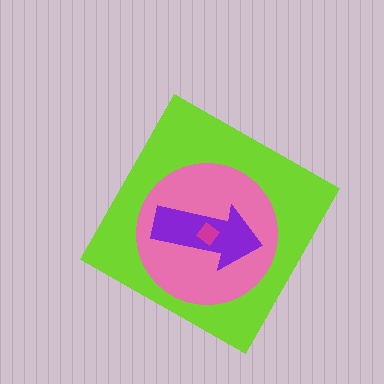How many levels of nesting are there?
4.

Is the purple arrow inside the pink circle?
Yes.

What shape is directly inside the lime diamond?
The pink circle.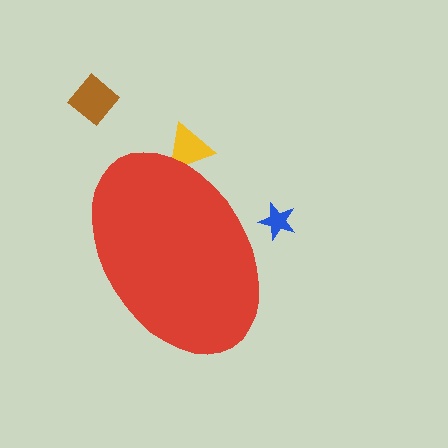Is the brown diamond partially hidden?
No, the brown diamond is fully visible.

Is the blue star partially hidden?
Yes, the blue star is partially hidden behind the red ellipse.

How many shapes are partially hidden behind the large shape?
2 shapes are partially hidden.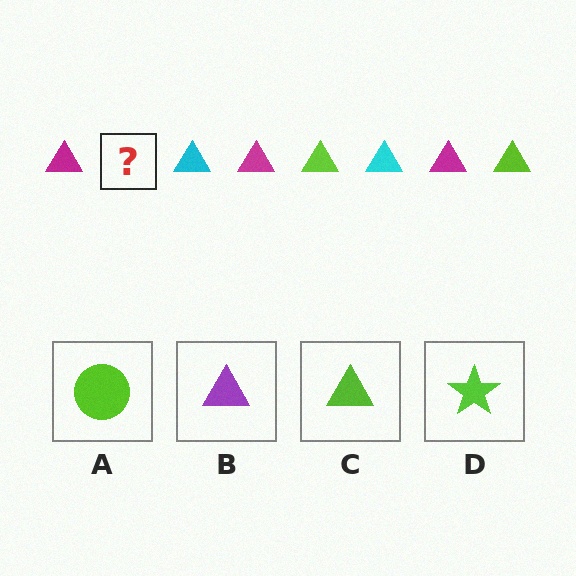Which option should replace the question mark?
Option C.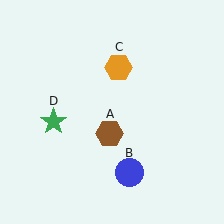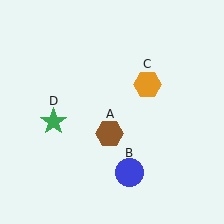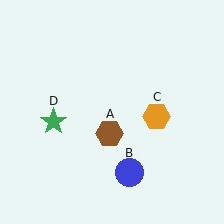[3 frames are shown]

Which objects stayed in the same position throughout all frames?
Brown hexagon (object A) and blue circle (object B) and green star (object D) remained stationary.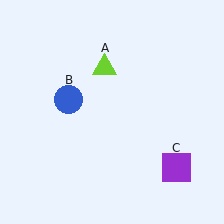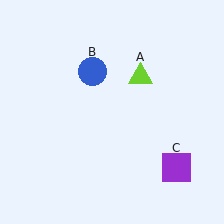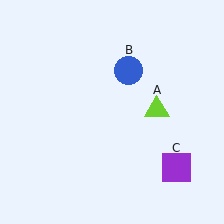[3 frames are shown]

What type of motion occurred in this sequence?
The lime triangle (object A), blue circle (object B) rotated clockwise around the center of the scene.